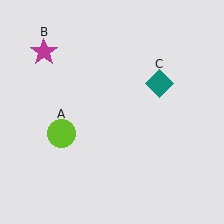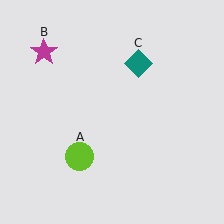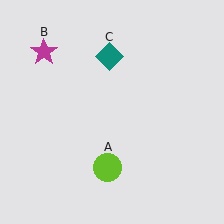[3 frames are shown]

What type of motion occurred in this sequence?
The lime circle (object A), teal diamond (object C) rotated counterclockwise around the center of the scene.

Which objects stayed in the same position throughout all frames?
Magenta star (object B) remained stationary.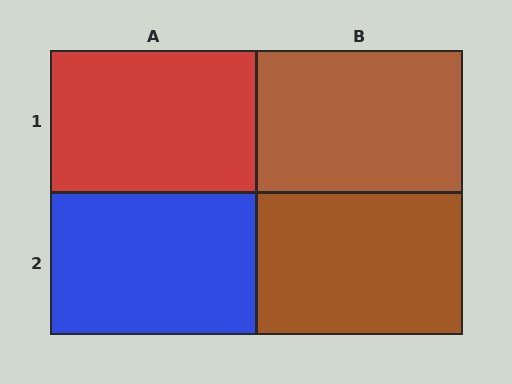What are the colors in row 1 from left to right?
Red, brown.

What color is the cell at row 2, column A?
Blue.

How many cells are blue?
1 cell is blue.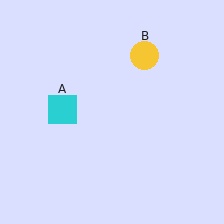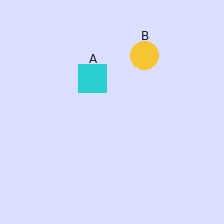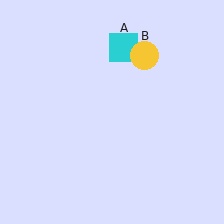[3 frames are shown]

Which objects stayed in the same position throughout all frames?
Yellow circle (object B) remained stationary.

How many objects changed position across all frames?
1 object changed position: cyan square (object A).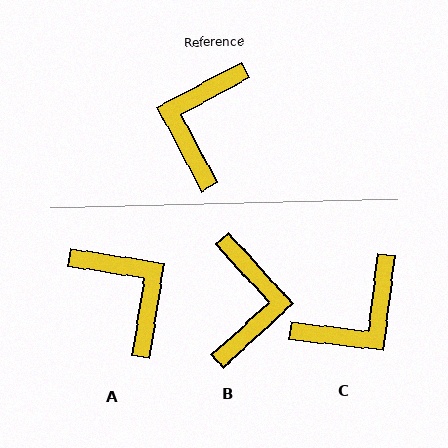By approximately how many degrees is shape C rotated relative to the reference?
Approximately 145 degrees counter-clockwise.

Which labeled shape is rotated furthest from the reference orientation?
B, about 165 degrees away.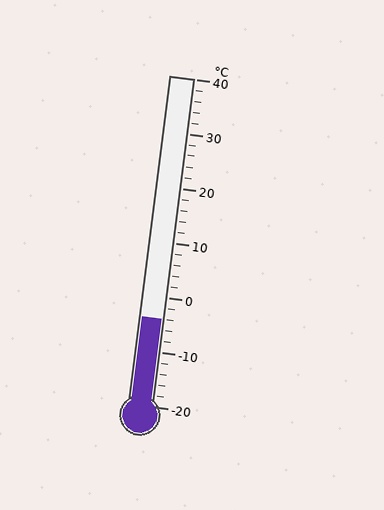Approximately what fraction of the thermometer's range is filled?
The thermometer is filled to approximately 25% of its range.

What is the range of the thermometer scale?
The thermometer scale ranges from -20°C to 40°C.